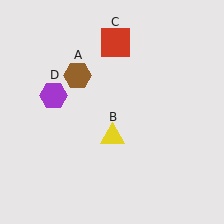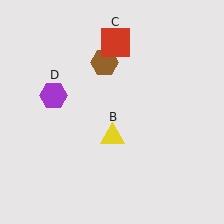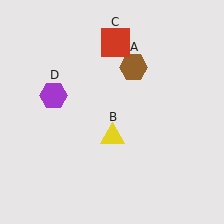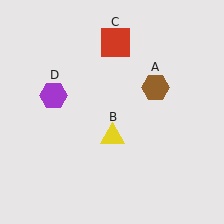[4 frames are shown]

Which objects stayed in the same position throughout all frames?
Yellow triangle (object B) and red square (object C) and purple hexagon (object D) remained stationary.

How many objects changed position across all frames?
1 object changed position: brown hexagon (object A).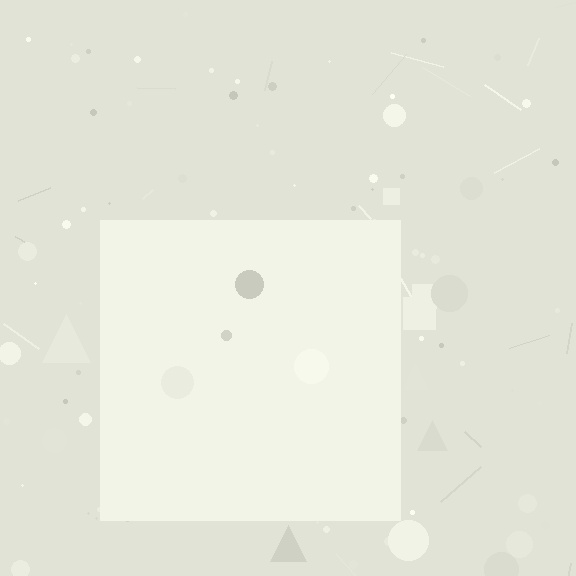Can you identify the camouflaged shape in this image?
The camouflaged shape is a square.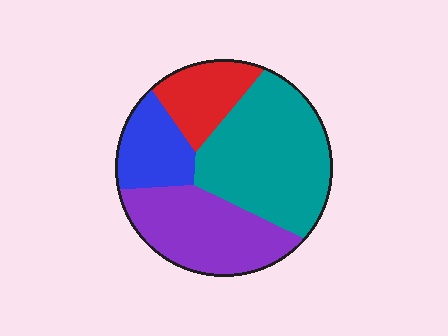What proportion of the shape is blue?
Blue takes up about one sixth (1/6) of the shape.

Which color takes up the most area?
Teal, at roughly 40%.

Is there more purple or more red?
Purple.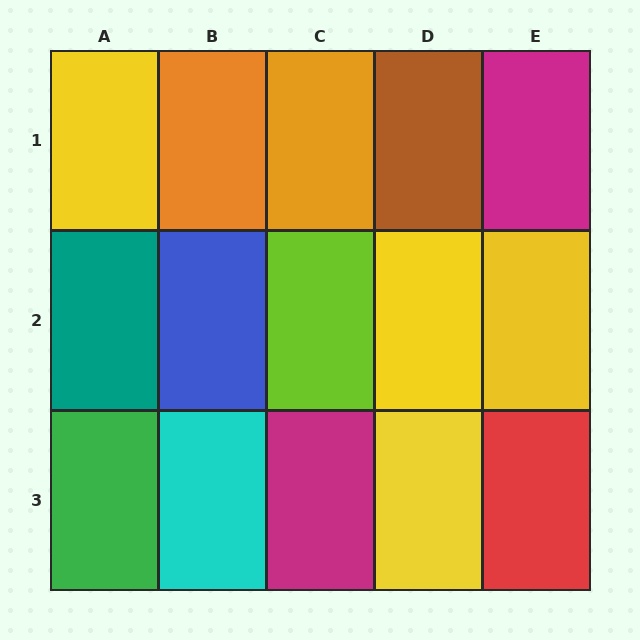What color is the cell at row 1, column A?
Yellow.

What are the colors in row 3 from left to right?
Green, cyan, magenta, yellow, red.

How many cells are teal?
1 cell is teal.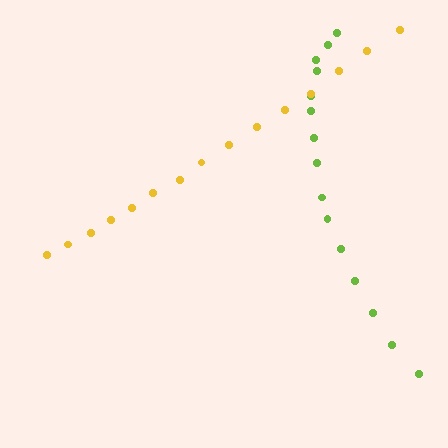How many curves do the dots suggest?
There are 2 distinct paths.